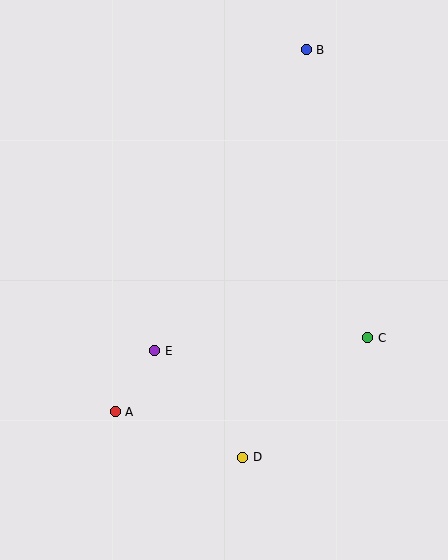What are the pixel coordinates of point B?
Point B is at (306, 50).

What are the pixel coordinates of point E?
Point E is at (155, 351).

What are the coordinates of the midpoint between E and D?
The midpoint between E and D is at (199, 404).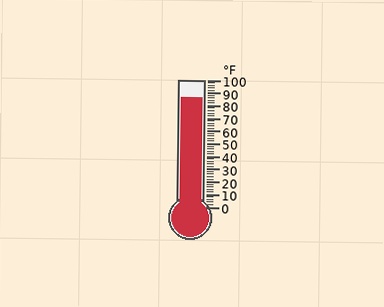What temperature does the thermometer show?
The thermometer shows approximately 86°F.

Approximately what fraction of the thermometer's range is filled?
The thermometer is filled to approximately 85% of its range.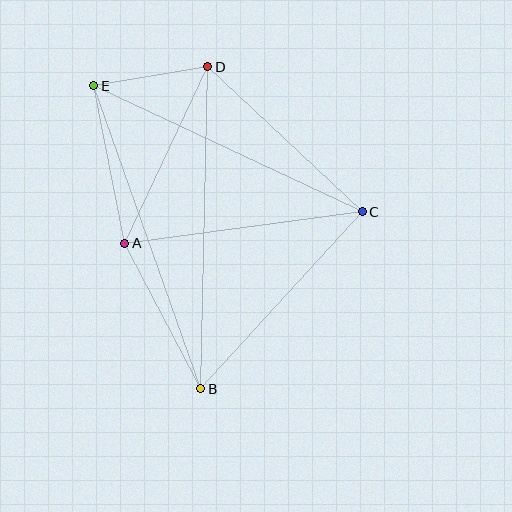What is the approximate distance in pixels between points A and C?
The distance between A and C is approximately 240 pixels.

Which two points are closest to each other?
Points D and E are closest to each other.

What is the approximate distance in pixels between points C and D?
The distance between C and D is approximately 211 pixels.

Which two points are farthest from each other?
Points B and D are farthest from each other.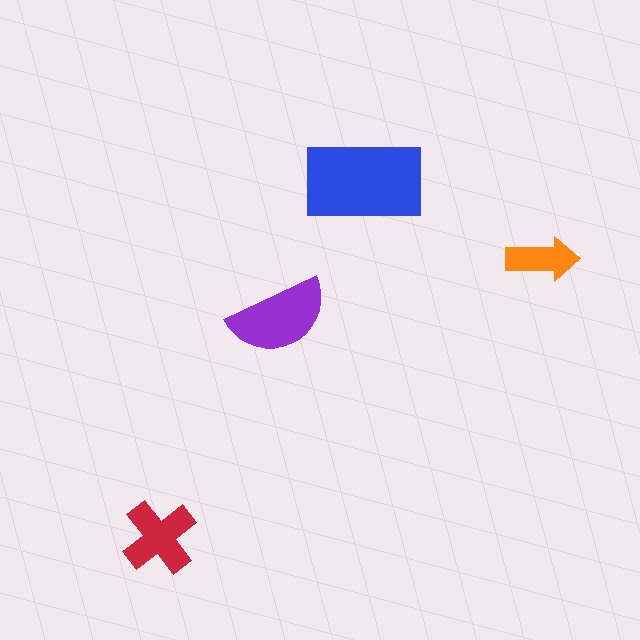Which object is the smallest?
The orange arrow.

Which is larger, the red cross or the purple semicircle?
The purple semicircle.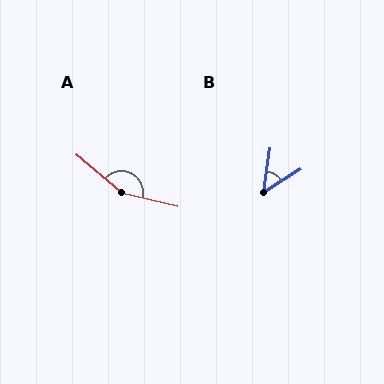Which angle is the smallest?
B, at approximately 50 degrees.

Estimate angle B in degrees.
Approximately 50 degrees.